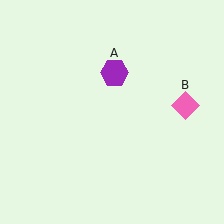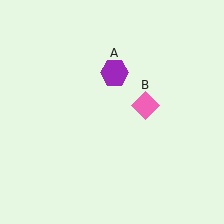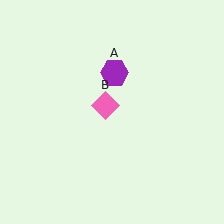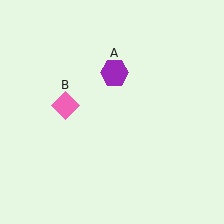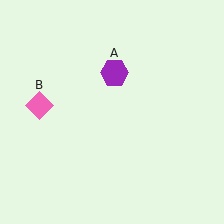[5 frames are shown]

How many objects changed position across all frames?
1 object changed position: pink diamond (object B).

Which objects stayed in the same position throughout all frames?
Purple hexagon (object A) remained stationary.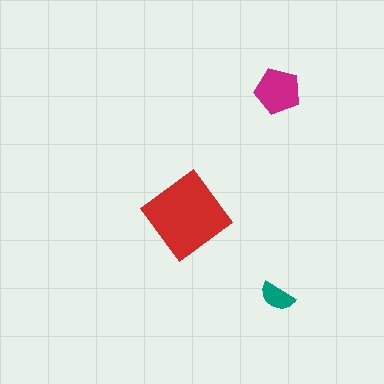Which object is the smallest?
The teal semicircle.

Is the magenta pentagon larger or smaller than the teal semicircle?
Larger.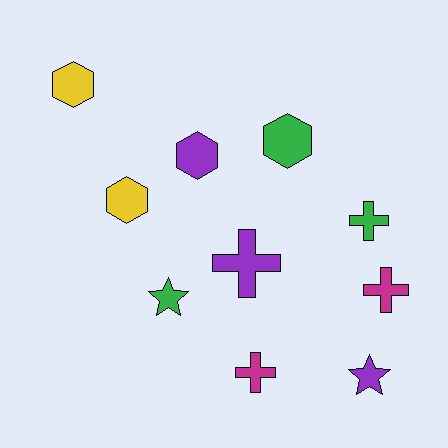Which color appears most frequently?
Purple, with 3 objects.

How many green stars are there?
There is 1 green star.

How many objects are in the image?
There are 10 objects.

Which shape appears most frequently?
Cross, with 4 objects.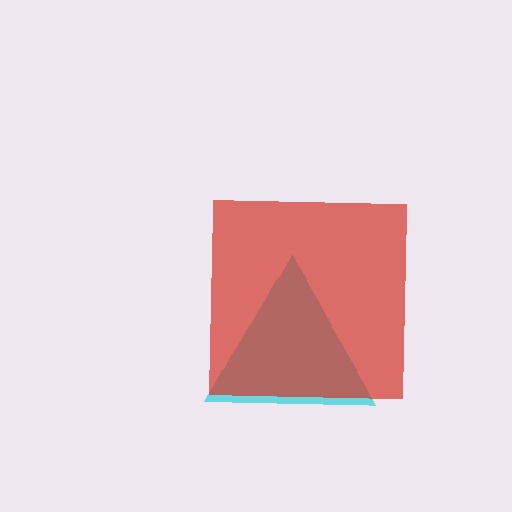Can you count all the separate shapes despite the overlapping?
Yes, there are 2 separate shapes.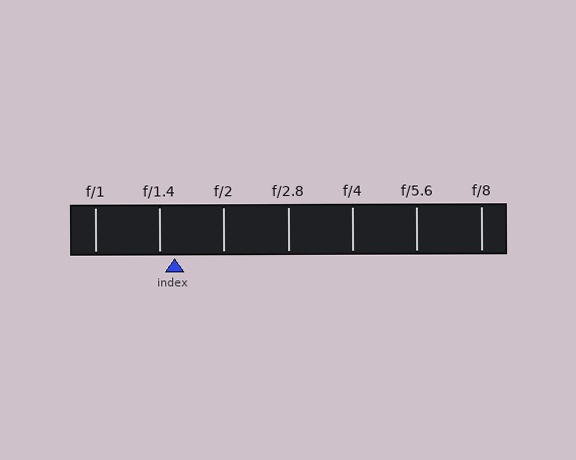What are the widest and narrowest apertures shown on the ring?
The widest aperture shown is f/1 and the narrowest is f/8.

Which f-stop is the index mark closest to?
The index mark is closest to f/1.4.